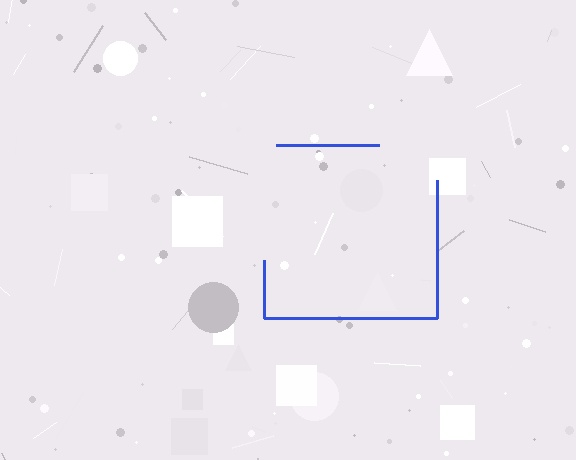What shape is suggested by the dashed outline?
The dashed outline suggests a square.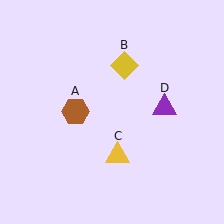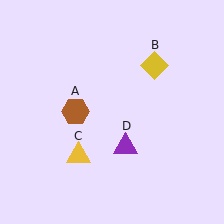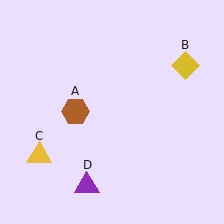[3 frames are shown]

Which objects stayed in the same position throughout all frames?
Brown hexagon (object A) remained stationary.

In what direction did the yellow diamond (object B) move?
The yellow diamond (object B) moved right.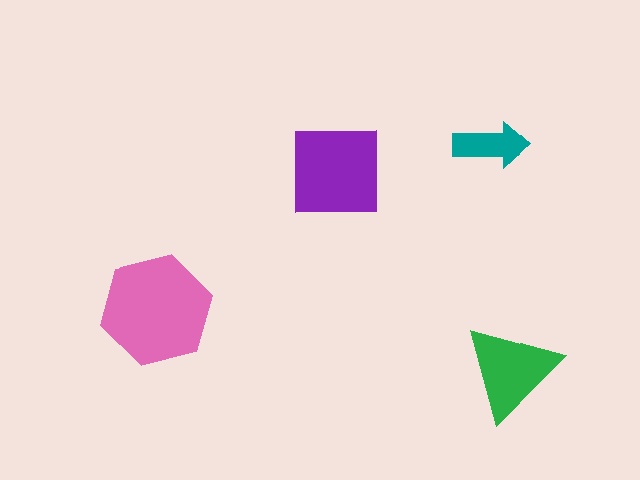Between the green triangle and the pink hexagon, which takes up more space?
The pink hexagon.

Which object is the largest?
The pink hexagon.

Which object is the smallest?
The teal arrow.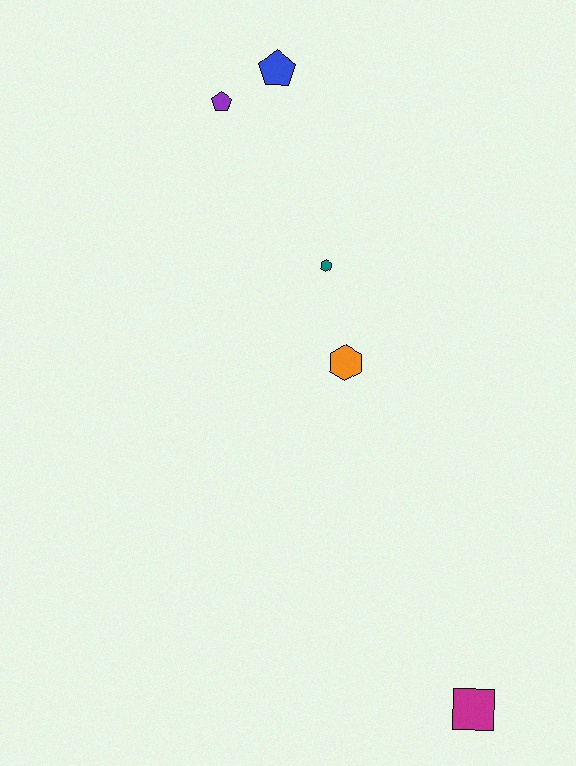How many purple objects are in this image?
There is 1 purple object.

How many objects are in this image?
There are 5 objects.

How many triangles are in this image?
There are no triangles.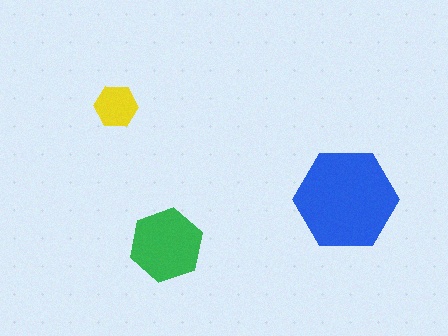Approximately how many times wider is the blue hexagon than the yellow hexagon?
About 2.5 times wider.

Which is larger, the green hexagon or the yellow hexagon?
The green one.